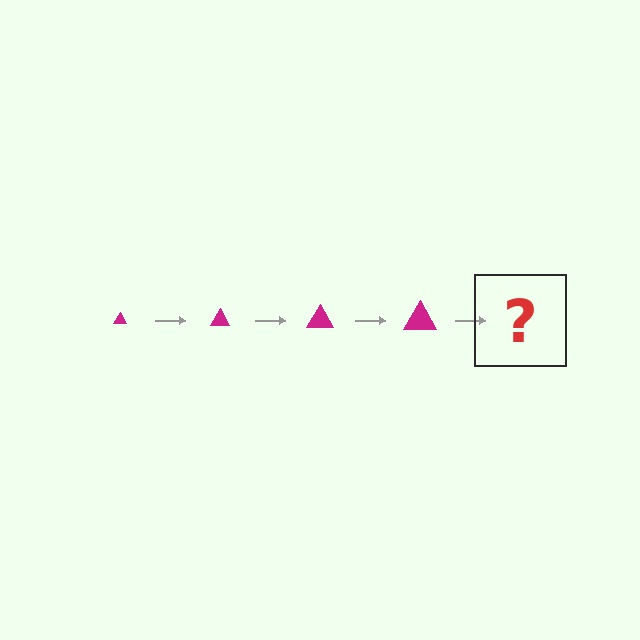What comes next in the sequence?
The next element should be a magenta triangle, larger than the previous one.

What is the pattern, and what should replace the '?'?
The pattern is that the triangle gets progressively larger each step. The '?' should be a magenta triangle, larger than the previous one.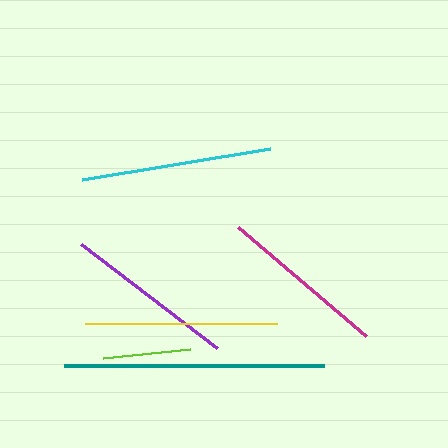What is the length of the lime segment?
The lime segment is approximately 88 pixels long.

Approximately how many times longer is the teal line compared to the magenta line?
The teal line is approximately 1.5 times the length of the magenta line.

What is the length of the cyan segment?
The cyan segment is approximately 191 pixels long.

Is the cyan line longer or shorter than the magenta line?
The cyan line is longer than the magenta line.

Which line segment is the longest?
The teal line is the longest at approximately 260 pixels.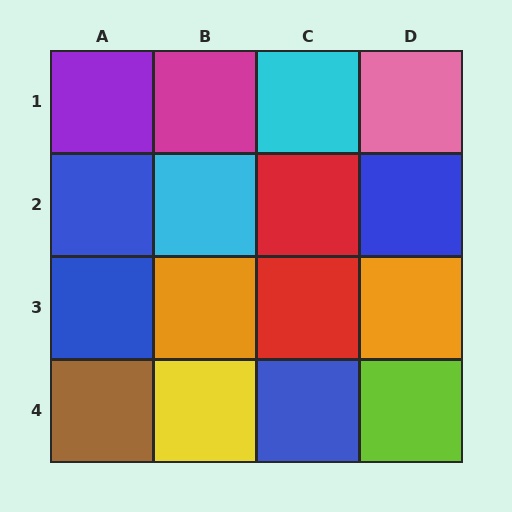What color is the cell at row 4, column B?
Yellow.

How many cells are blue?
4 cells are blue.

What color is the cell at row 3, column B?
Orange.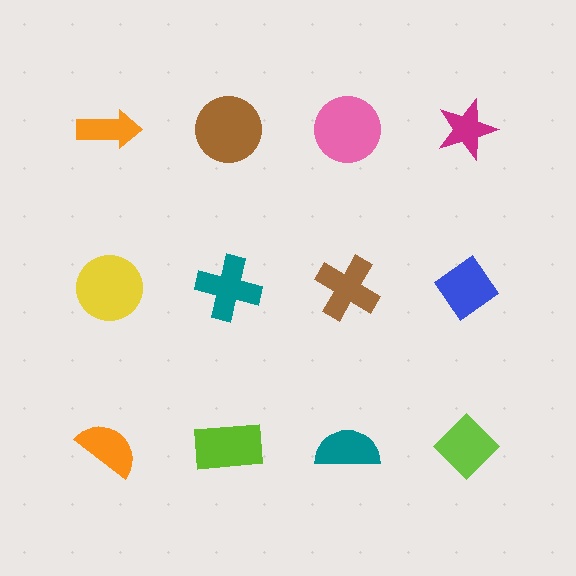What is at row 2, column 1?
A yellow circle.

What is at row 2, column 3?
A brown cross.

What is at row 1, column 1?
An orange arrow.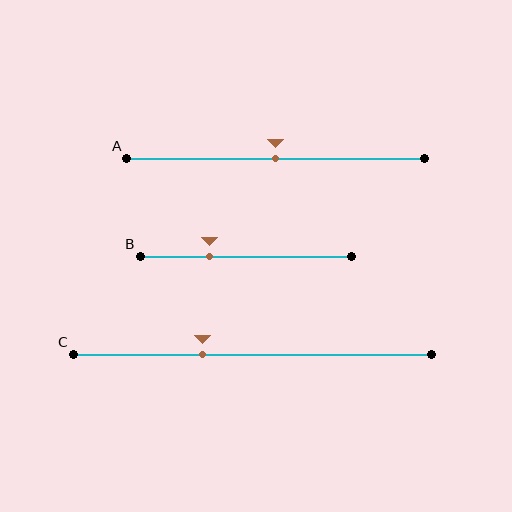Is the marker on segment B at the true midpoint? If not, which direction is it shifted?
No, the marker on segment B is shifted to the left by about 17% of the segment length.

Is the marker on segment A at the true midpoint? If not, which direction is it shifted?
Yes, the marker on segment A is at the true midpoint.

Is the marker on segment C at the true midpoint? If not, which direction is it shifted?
No, the marker on segment C is shifted to the left by about 14% of the segment length.